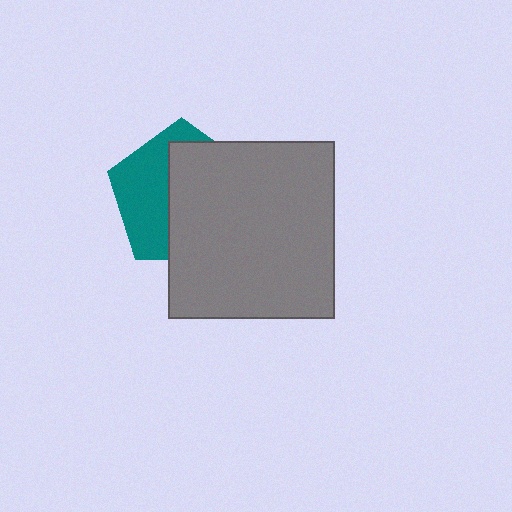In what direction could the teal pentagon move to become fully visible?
The teal pentagon could move left. That would shift it out from behind the gray rectangle entirely.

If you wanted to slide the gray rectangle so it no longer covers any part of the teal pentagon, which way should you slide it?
Slide it right — that is the most direct way to separate the two shapes.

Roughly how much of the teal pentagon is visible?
A small part of it is visible (roughly 41%).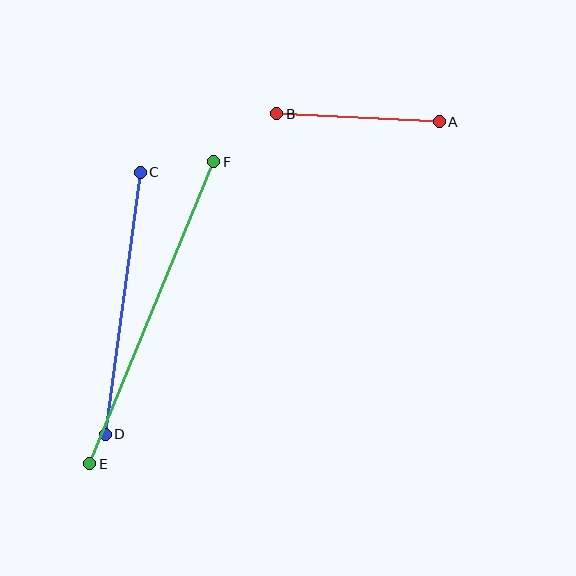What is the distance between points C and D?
The distance is approximately 264 pixels.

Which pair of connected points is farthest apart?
Points E and F are farthest apart.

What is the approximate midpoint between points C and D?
The midpoint is at approximately (123, 303) pixels.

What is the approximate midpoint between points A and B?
The midpoint is at approximately (358, 118) pixels.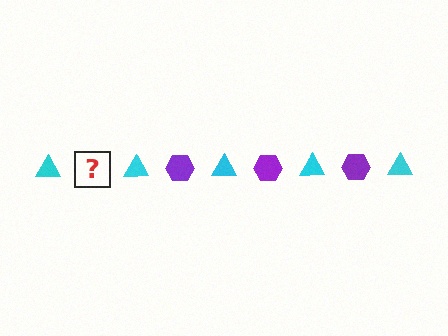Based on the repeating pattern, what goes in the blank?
The blank should be a purple hexagon.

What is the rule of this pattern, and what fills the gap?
The rule is that the pattern alternates between cyan triangle and purple hexagon. The gap should be filled with a purple hexagon.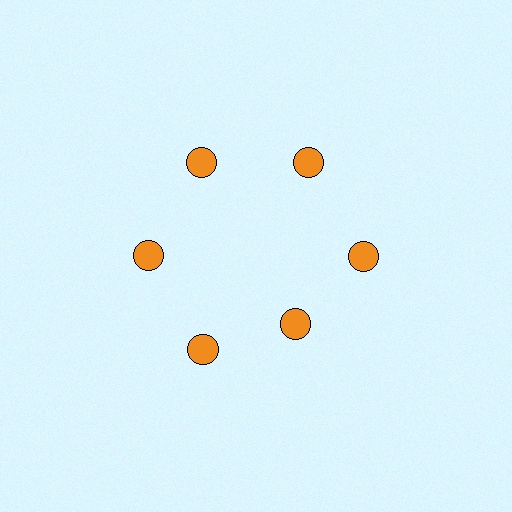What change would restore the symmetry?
The symmetry would be restored by moving it outward, back onto the ring so that all 6 circles sit at equal angles and equal distance from the center.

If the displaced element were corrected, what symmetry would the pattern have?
It would have 6-fold rotational symmetry — the pattern would map onto itself every 60 degrees.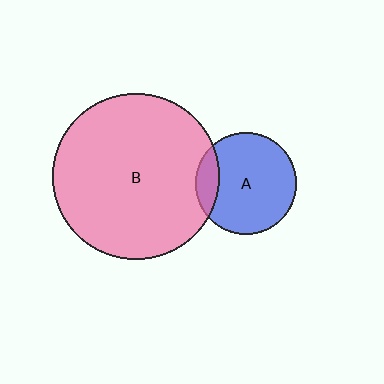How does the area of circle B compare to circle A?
Approximately 2.7 times.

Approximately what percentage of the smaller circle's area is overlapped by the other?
Approximately 15%.